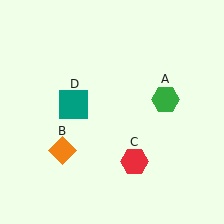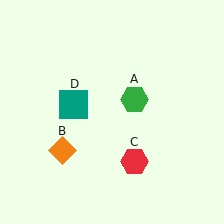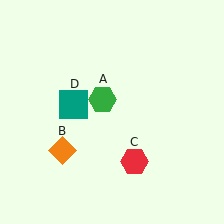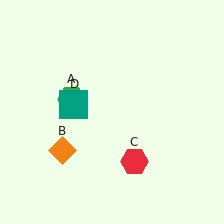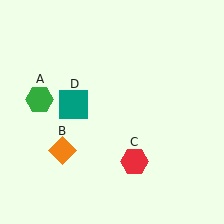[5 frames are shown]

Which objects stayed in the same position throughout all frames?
Orange diamond (object B) and red hexagon (object C) and teal square (object D) remained stationary.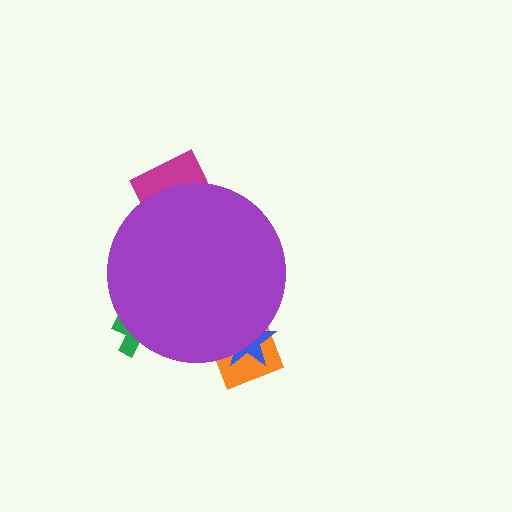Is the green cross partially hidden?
Yes, the green cross is partially hidden behind the purple circle.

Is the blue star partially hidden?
Yes, the blue star is partially hidden behind the purple circle.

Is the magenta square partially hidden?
Yes, the magenta square is partially hidden behind the purple circle.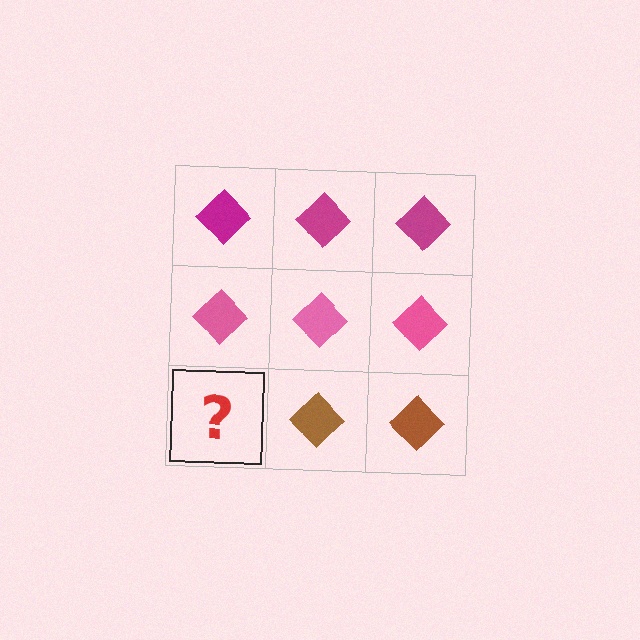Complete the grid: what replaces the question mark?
The question mark should be replaced with a brown diamond.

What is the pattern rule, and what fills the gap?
The rule is that each row has a consistent color. The gap should be filled with a brown diamond.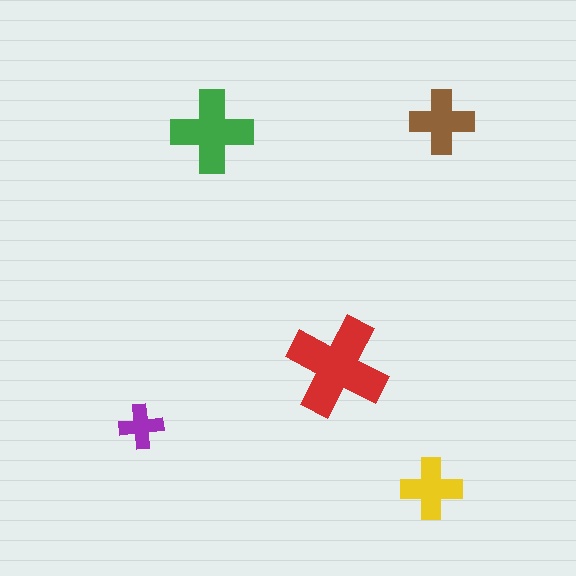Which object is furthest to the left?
The purple cross is leftmost.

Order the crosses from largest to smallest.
the red one, the green one, the brown one, the yellow one, the purple one.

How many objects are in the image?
There are 5 objects in the image.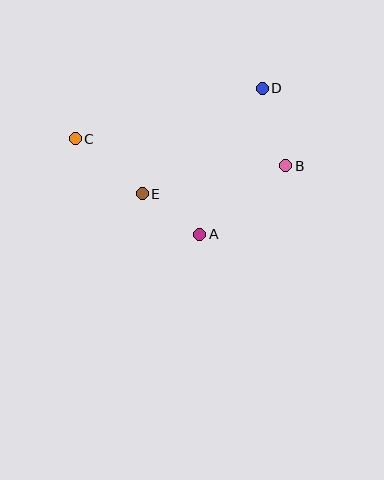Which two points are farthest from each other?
Points B and C are farthest from each other.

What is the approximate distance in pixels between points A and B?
The distance between A and B is approximately 110 pixels.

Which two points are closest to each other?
Points A and E are closest to each other.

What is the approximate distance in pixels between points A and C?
The distance between A and C is approximately 157 pixels.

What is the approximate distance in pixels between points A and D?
The distance between A and D is approximately 159 pixels.